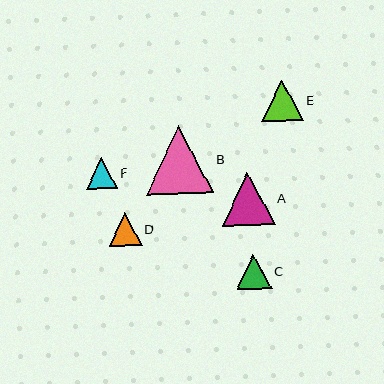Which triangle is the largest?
Triangle B is the largest with a size of approximately 67 pixels.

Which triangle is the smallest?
Triangle F is the smallest with a size of approximately 31 pixels.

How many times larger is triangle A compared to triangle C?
Triangle A is approximately 1.5 times the size of triangle C.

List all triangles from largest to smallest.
From largest to smallest: B, A, E, C, D, F.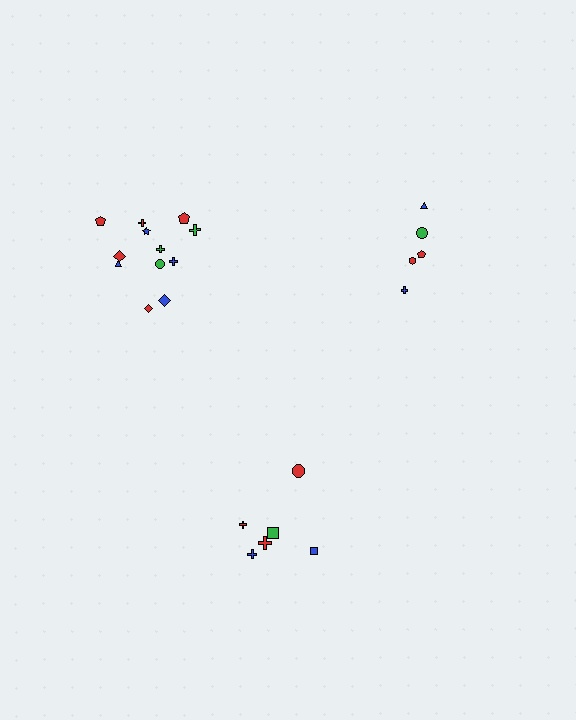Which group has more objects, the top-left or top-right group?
The top-left group.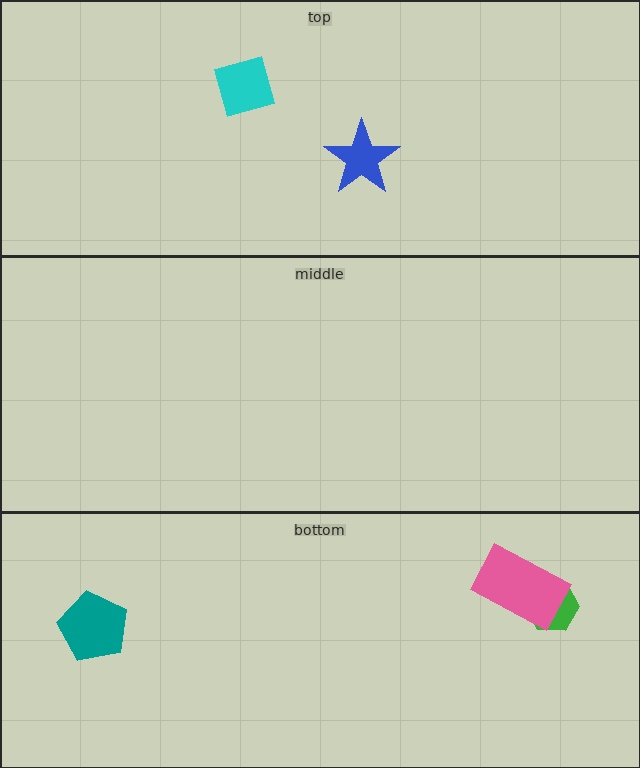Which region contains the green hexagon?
The bottom region.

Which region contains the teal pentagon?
The bottom region.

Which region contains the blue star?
The top region.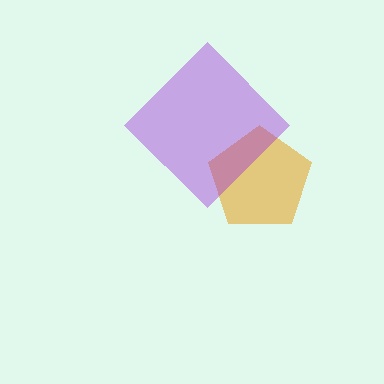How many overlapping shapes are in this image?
There are 2 overlapping shapes in the image.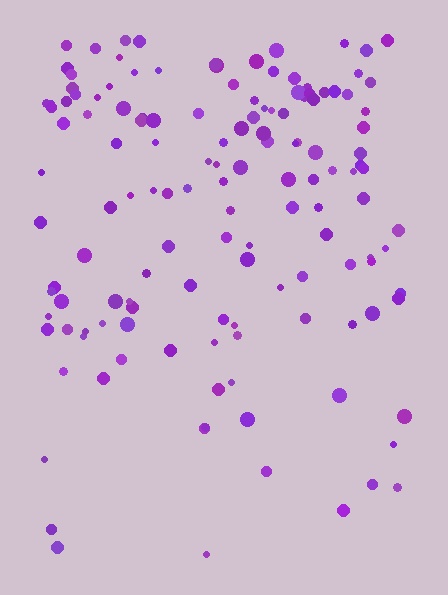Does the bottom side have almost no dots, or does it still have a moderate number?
Still a moderate number, just noticeably fewer than the top.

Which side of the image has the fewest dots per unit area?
The bottom.